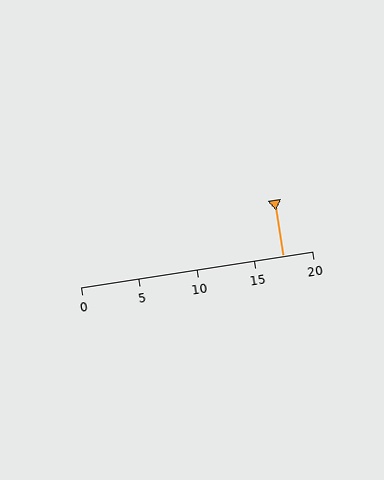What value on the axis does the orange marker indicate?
The marker indicates approximately 17.5.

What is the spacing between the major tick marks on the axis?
The major ticks are spaced 5 apart.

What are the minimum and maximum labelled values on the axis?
The axis runs from 0 to 20.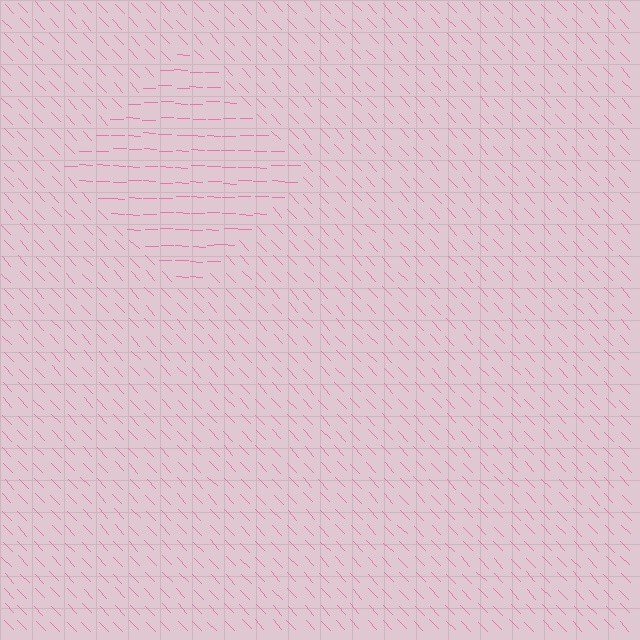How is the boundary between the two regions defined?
The boundary is defined purely by a change in line orientation (approximately 45 degrees difference). All lines are the same color and thickness.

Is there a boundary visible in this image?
Yes, there is a texture boundary formed by a change in line orientation.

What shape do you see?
I see a diamond.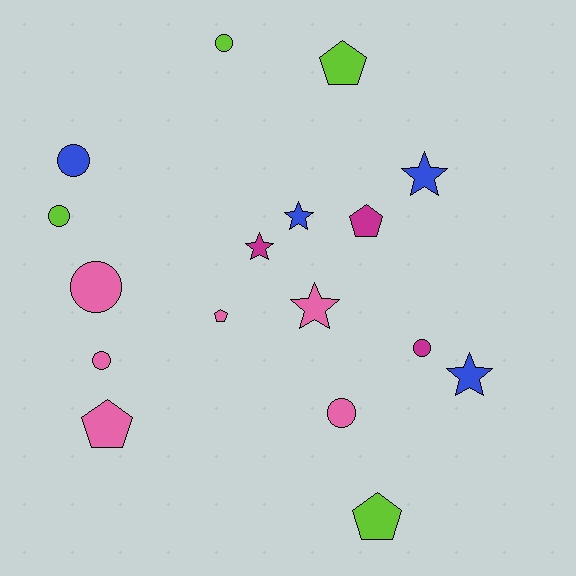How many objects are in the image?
There are 17 objects.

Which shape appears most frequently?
Circle, with 7 objects.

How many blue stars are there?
There are 3 blue stars.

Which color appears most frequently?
Pink, with 6 objects.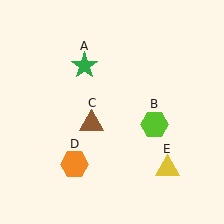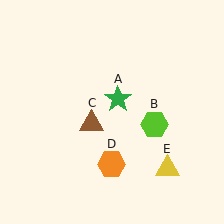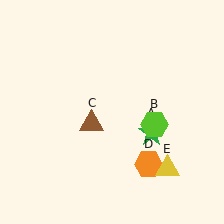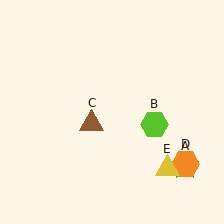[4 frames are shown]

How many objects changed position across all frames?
2 objects changed position: green star (object A), orange hexagon (object D).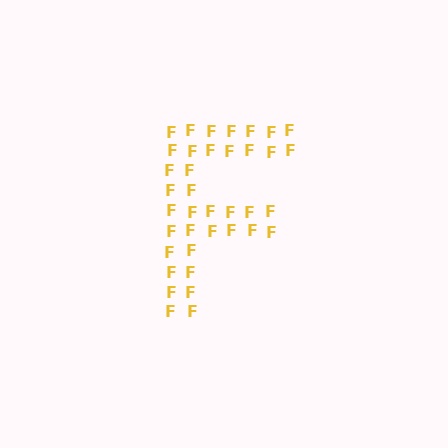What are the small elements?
The small elements are letter F's.